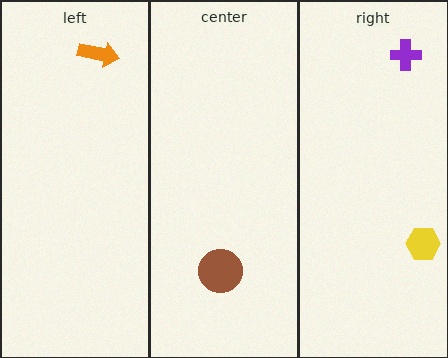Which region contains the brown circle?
The center region.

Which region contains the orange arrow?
The left region.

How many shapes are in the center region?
1.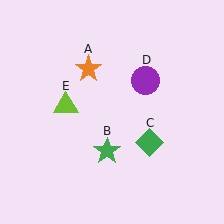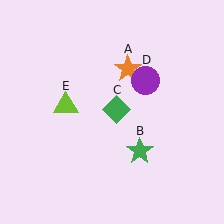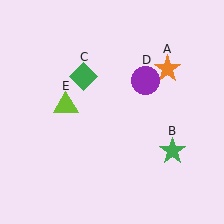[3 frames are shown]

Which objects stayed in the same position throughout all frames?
Purple circle (object D) and lime triangle (object E) remained stationary.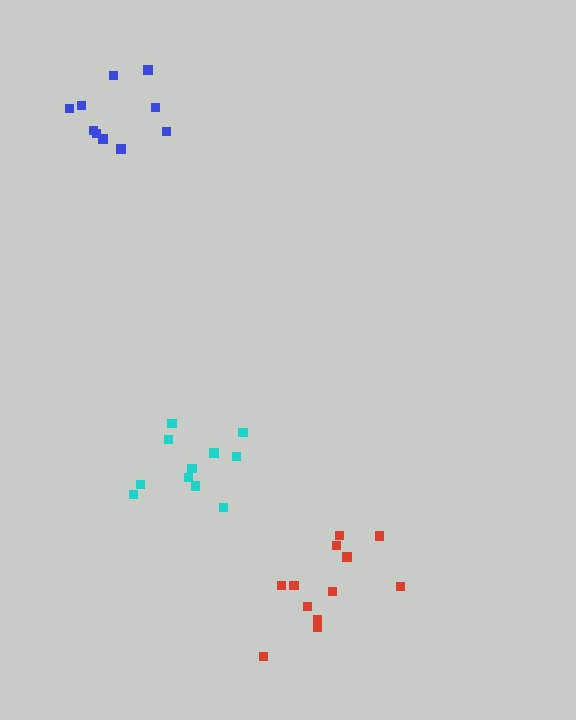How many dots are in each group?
Group 1: 11 dots, Group 2: 10 dots, Group 3: 12 dots (33 total).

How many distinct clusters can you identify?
There are 3 distinct clusters.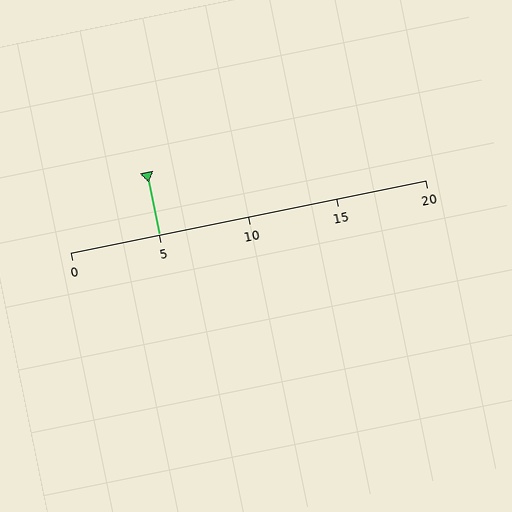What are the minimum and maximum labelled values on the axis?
The axis runs from 0 to 20.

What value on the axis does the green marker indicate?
The marker indicates approximately 5.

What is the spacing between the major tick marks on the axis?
The major ticks are spaced 5 apart.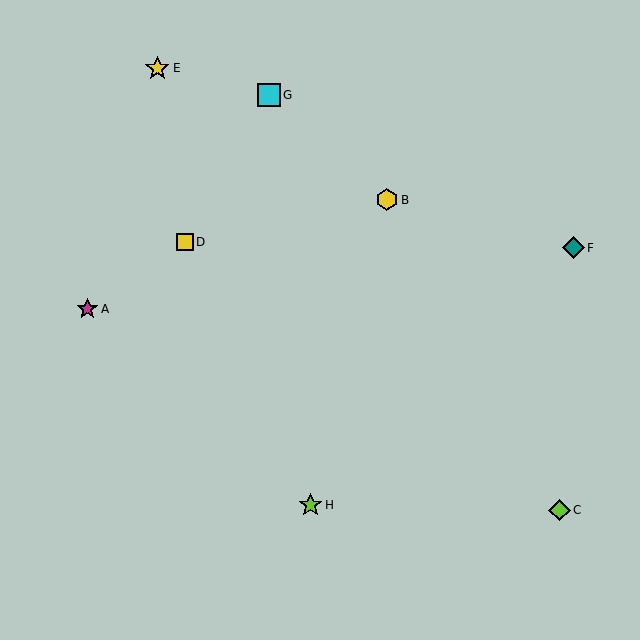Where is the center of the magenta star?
The center of the magenta star is at (87, 309).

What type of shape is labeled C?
Shape C is a lime diamond.